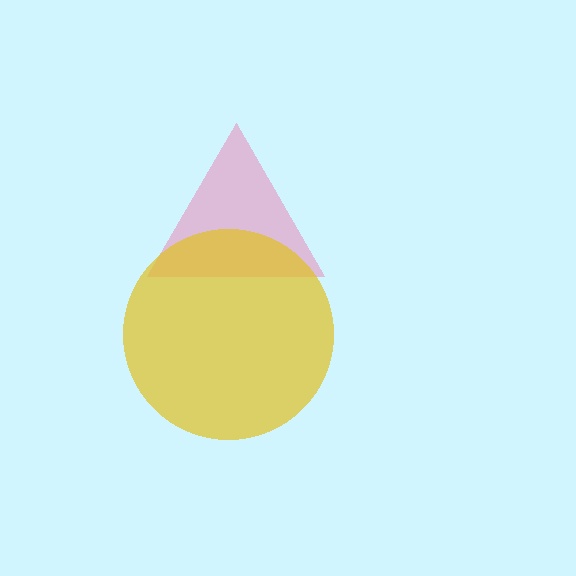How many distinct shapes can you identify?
There are 2 distinct shapes: a pink triangle, a yellow circle.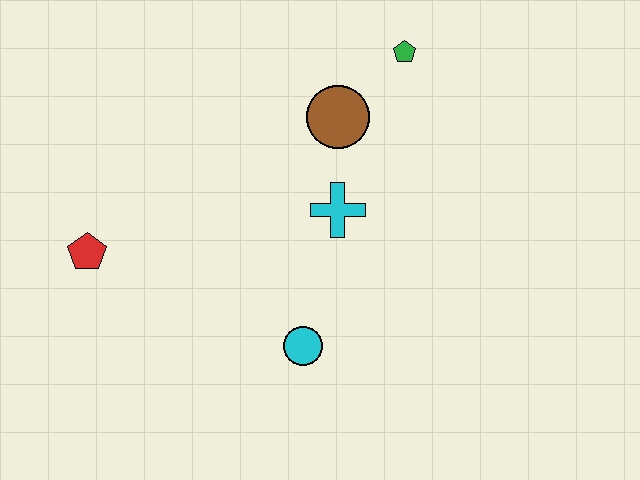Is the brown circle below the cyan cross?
No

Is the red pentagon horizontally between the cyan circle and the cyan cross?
No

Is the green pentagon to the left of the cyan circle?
No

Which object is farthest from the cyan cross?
The red pentagon is farthest from the cyan cross.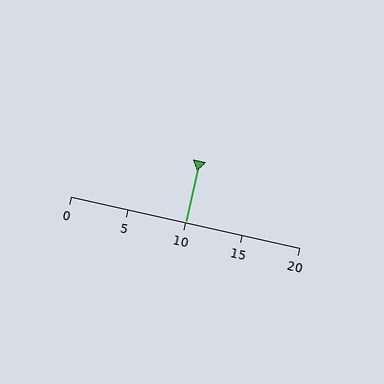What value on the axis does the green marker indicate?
The marker indicates approximately 10.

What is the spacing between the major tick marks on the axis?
The major ticks are spaced 5 apart.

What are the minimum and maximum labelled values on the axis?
The axis runs from 0 to 20.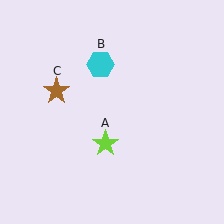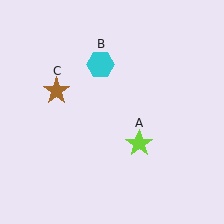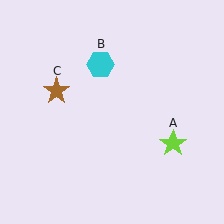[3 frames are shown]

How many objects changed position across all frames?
1 object changed position: lime star (object A).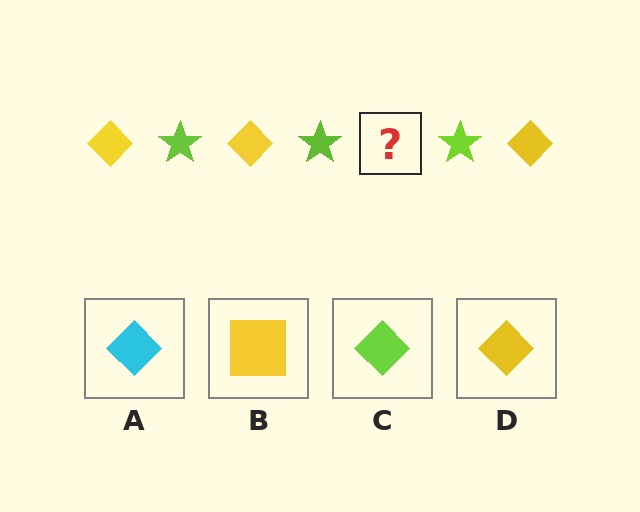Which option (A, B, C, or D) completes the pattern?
D.